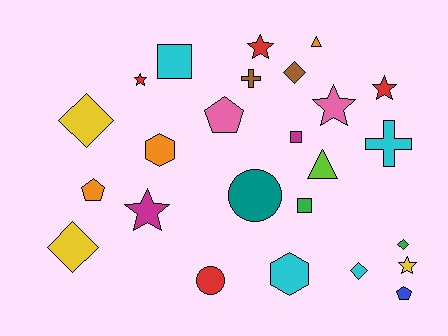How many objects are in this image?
There are 25 objects.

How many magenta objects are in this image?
There are 2 magenta objects.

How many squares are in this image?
There are 3 squares.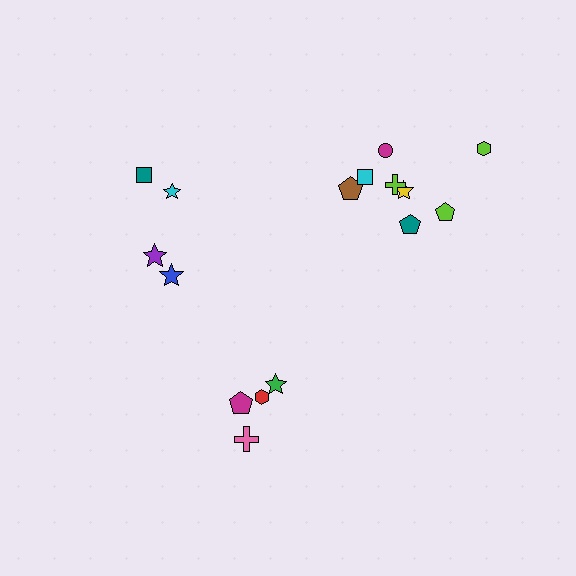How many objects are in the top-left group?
There are 4 objects.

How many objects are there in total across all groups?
There are 16 objects.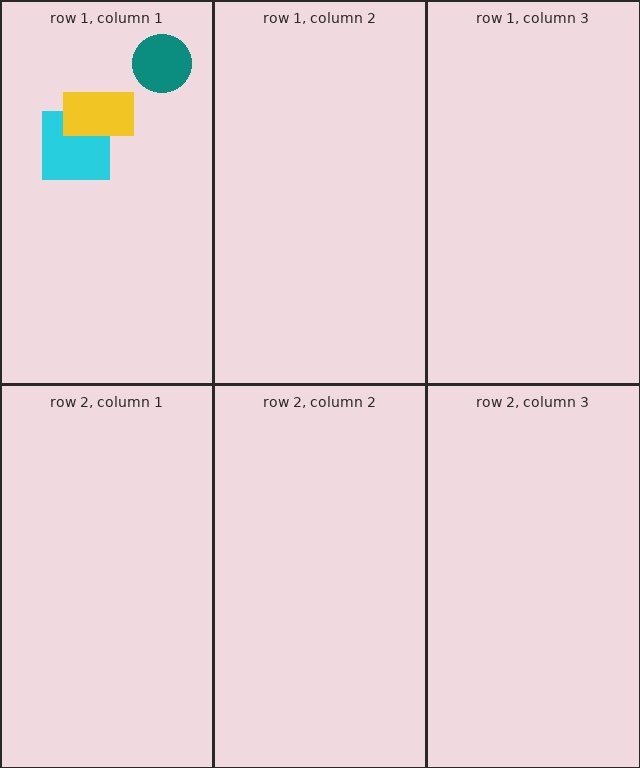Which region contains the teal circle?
The row 1, column 1 region.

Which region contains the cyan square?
The row 1, column 1 region.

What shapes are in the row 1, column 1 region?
The teal circle, the cyan square, the yellow rectangle.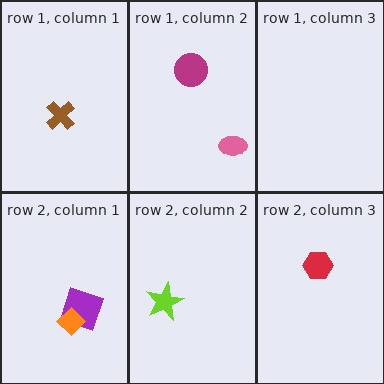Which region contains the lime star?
The row 2, column 2 region.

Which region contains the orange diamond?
The row 2, column 1 region.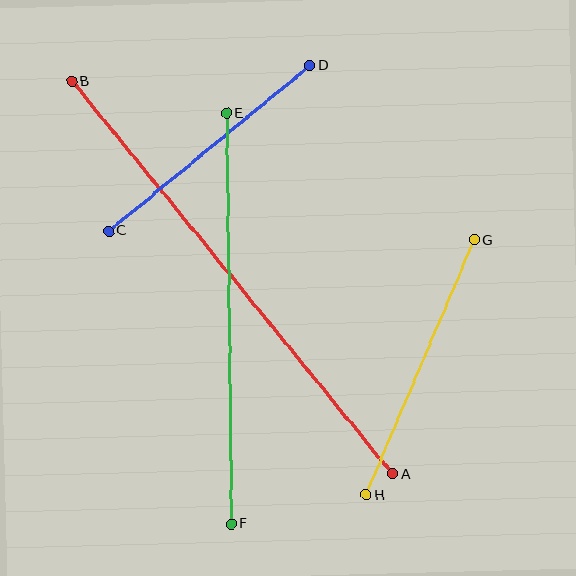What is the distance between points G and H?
The distance is approximately 277 pixels.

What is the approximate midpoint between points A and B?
The midpoint is at approximately (232, 278) pixels.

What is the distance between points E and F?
The distance is approximately 411 pixels.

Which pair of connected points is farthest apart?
Points A and B are farthest apart.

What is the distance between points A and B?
The distance is approximately 507 pixels.